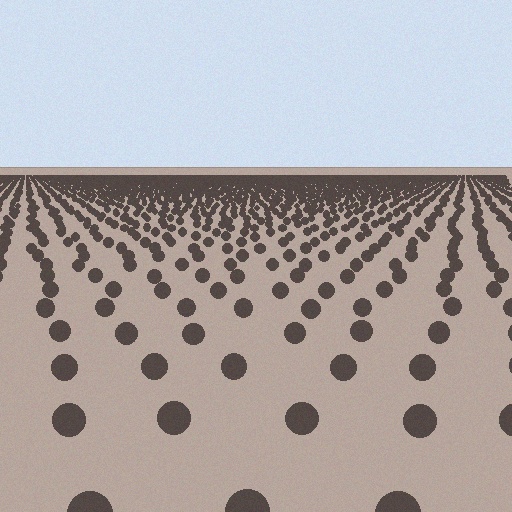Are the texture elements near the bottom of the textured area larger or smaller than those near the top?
Larger. Near the bottom, elements are closer to the viewer and appear at a bigger on-screen size.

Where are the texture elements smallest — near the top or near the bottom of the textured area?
Near the top.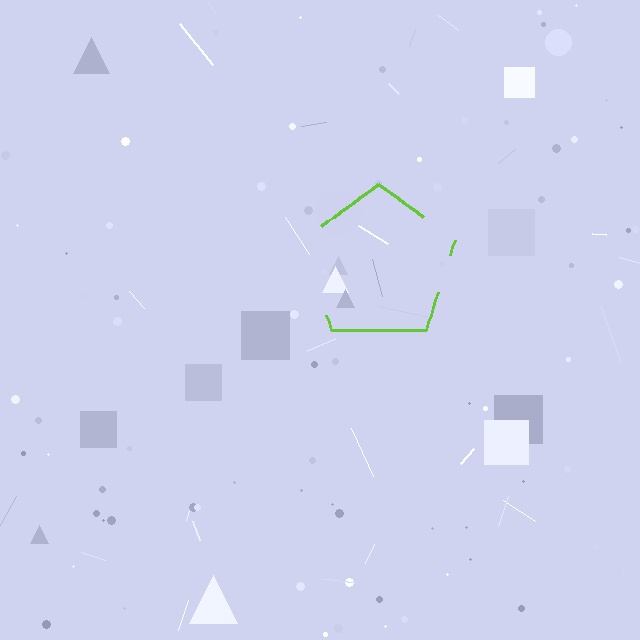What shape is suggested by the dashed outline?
The dashed outline suggests a pentagon.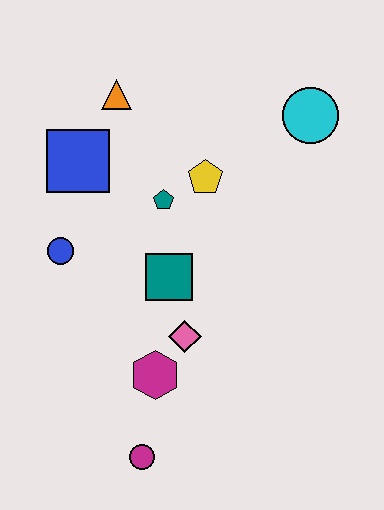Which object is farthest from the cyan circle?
The magenta circle is farthest from the cyan circle.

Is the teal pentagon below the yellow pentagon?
Yes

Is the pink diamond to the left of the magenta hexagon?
No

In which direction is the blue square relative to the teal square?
The blue square is above the teal square.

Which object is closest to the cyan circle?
The yellow pentagon is closest to the cyan circle.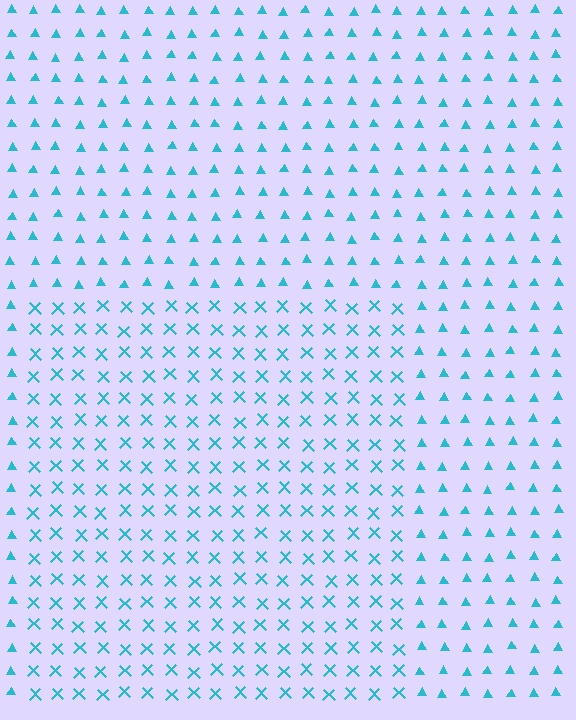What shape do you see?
I see a rectangle.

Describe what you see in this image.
The image is filled with small cyan elements arranged in a uniform grid. A rectangle-shaped region contains X marks, while the surrounding area contains triangles. The boundary is defined purely by the change in element shape.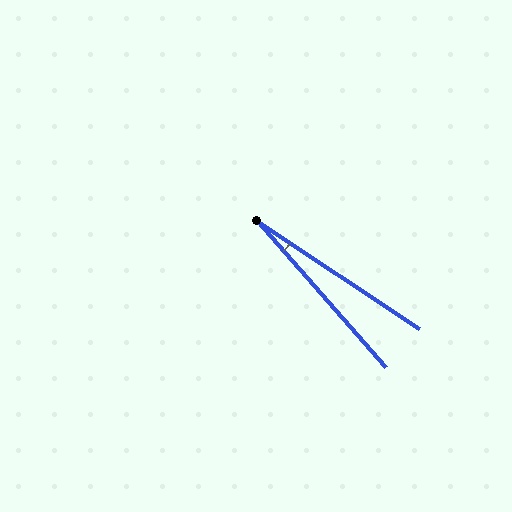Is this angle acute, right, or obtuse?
It is acute.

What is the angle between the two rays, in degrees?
Approximately 15 degrees.